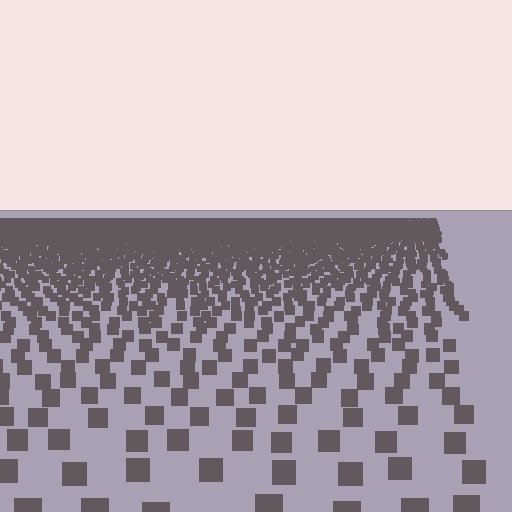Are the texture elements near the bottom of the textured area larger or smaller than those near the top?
Larger. Near the bottom, elements are closer to the viewer and appear at a bigger on-screen size.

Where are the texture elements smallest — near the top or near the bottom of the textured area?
Near the top.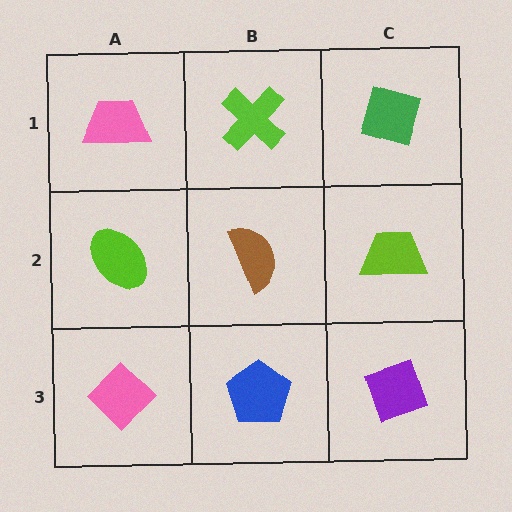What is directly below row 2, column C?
A purple diamond.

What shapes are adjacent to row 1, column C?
A lime trapezoid (row 2, column C), a lime cross (row 1, column B).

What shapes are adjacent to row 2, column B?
A lime cross (row 1, column B), a blue pentagon (row 3, column B), a lime ellipse (row 2, column A), a lime trapezoid (row 2, column C).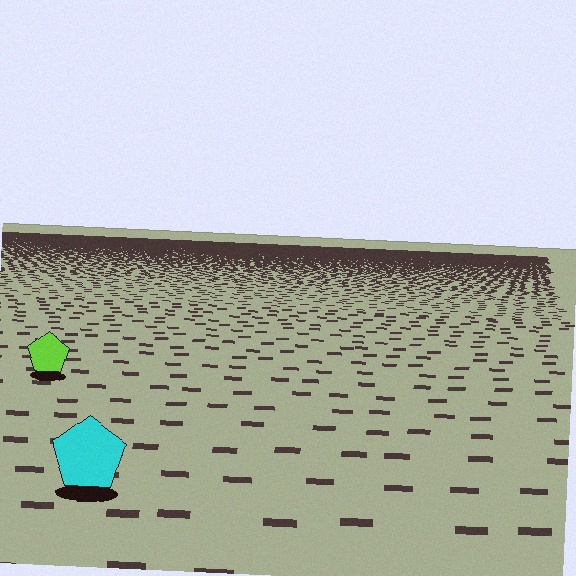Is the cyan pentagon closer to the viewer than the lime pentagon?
Yes. The cyan pentagon is closer — you can tell from the texture gradient: the ground texture is coarser near it.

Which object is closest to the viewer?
The cyan pentagon is closest. The texture marks near it are larger and more spread out.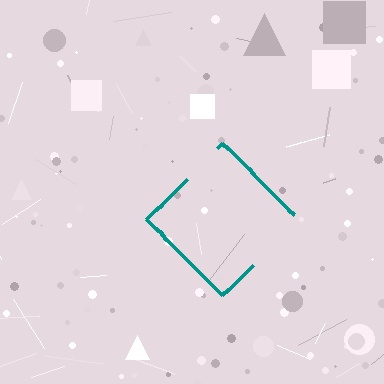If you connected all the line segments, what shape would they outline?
They would outline a diamond.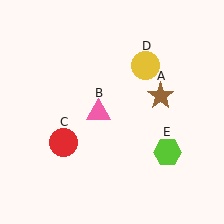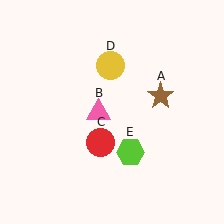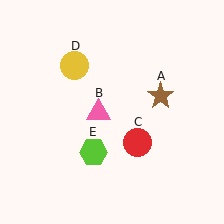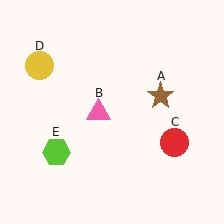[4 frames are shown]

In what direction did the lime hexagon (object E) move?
The lime hexagon (object E) moved left.